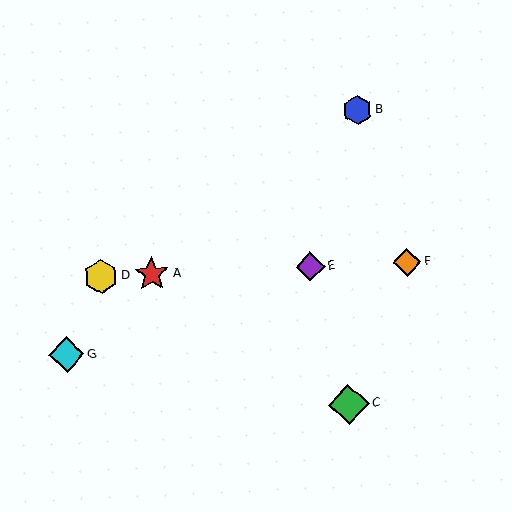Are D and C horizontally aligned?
No, D is at y≈277 and C is at y≈404.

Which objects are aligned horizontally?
Objects A, D, E, F are aligned horizontally.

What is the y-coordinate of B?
Object B is at y≈110.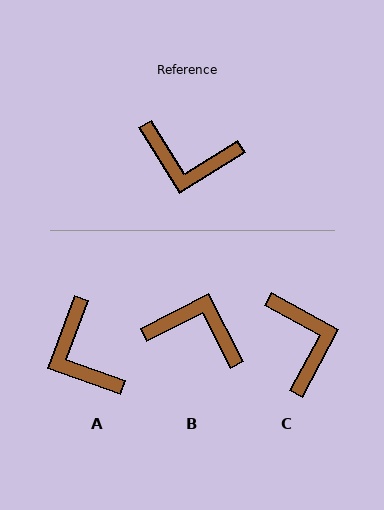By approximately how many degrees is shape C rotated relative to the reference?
Approximately 119 degrees counter-clockwise.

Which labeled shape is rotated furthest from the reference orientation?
B, about 175 degrees away.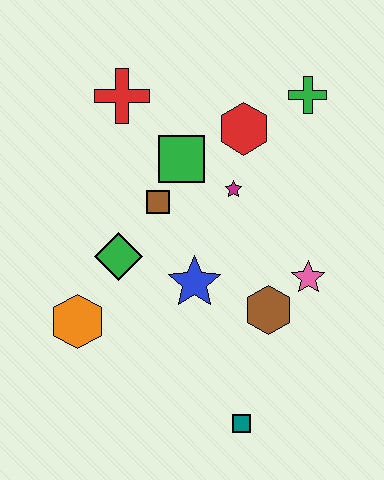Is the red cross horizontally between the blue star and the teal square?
No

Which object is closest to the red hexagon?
The magenta star is closest to the red hexagon.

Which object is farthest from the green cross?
The teal square is farthest from the green cross.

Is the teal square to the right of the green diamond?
Yes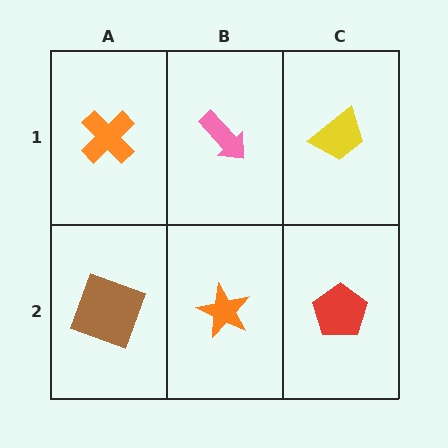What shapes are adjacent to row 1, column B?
An orange star (row 2, column B), an orange cross (row 1, column A), a yellow trapezoid (row 1, column C).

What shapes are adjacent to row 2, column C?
A yellow trapezoid (row 1, column C), an orange star (row 2, column B).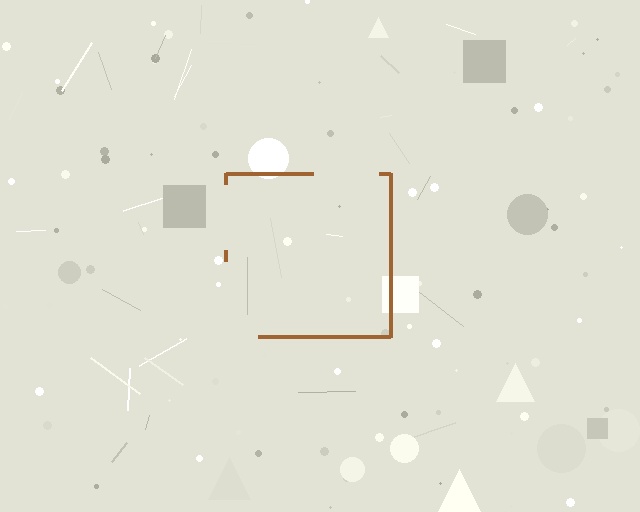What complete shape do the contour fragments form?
The contour fragments form a square.